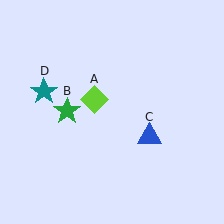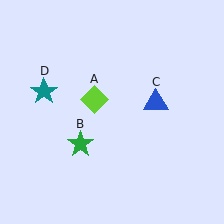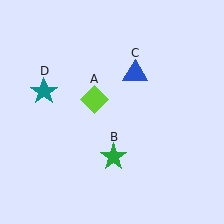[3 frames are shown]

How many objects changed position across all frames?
2 objects changed position: green star (object B), blue triangle (object C).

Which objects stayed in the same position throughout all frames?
Lime diamond (object A) and teal star (object D) remained stationary.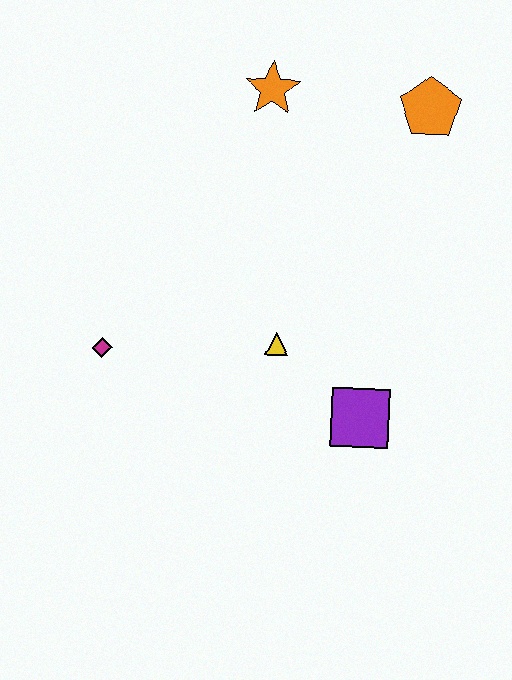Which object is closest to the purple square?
The yellow triangle is closest to the purple square.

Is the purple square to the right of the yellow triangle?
Yes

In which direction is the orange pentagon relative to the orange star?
The orange pentagon is to the right of the orange star.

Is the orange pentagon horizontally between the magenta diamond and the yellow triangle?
No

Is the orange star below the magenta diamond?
No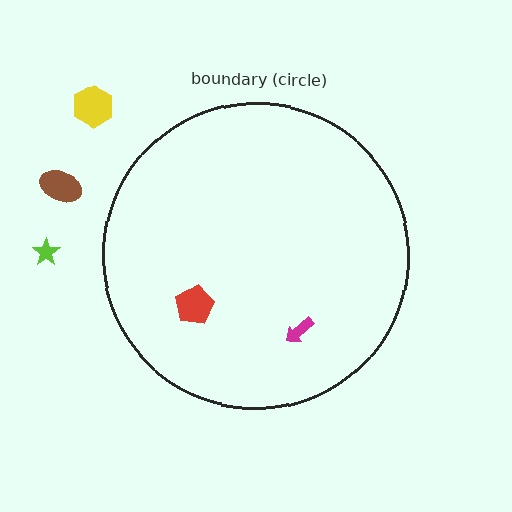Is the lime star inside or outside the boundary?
Outside.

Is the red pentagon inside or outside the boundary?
Inside.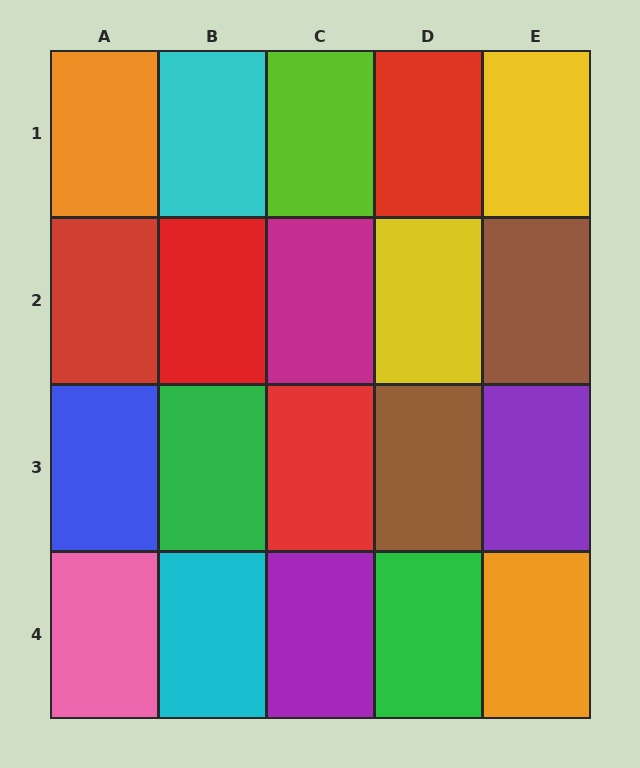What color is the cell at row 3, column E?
Purple.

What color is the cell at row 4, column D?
Green.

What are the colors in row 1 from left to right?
Orange, cyan, lime, red, yellow.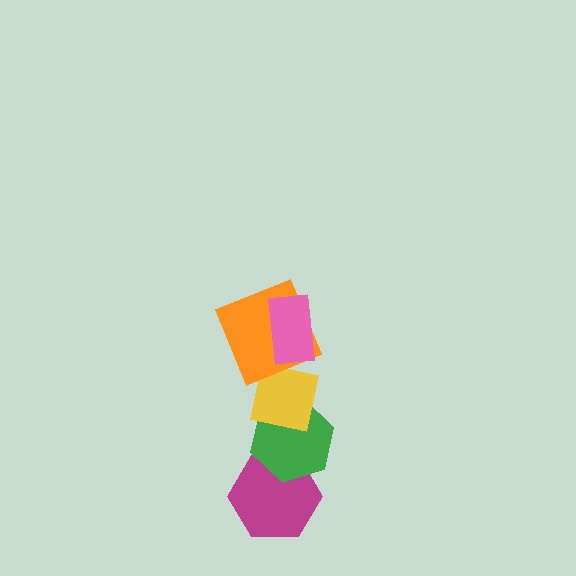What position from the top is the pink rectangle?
The pink rectangle is 1st from the top.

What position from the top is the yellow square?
The yellow square is 3rd from the top.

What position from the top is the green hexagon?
The green hexagon is 4th from the top.